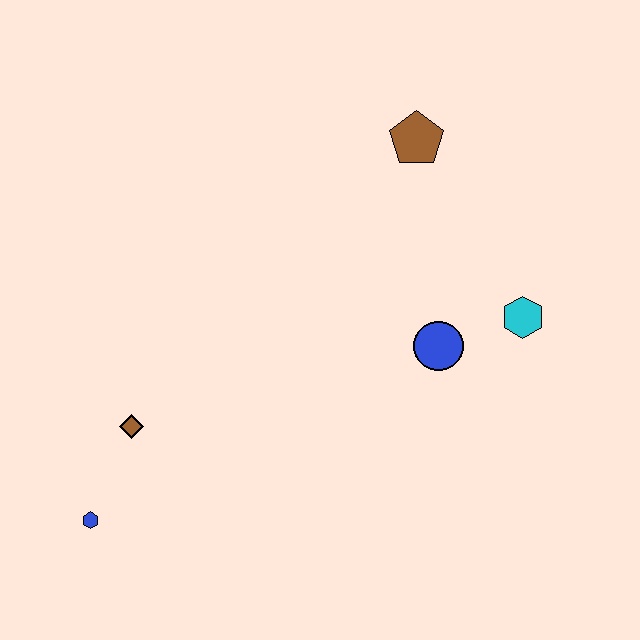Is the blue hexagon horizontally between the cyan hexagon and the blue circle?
No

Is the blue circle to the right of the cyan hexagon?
No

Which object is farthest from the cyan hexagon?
The blue hexagon is farthest from the cyan hexagon.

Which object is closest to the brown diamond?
The blue hexagon is closest to the brown diamond.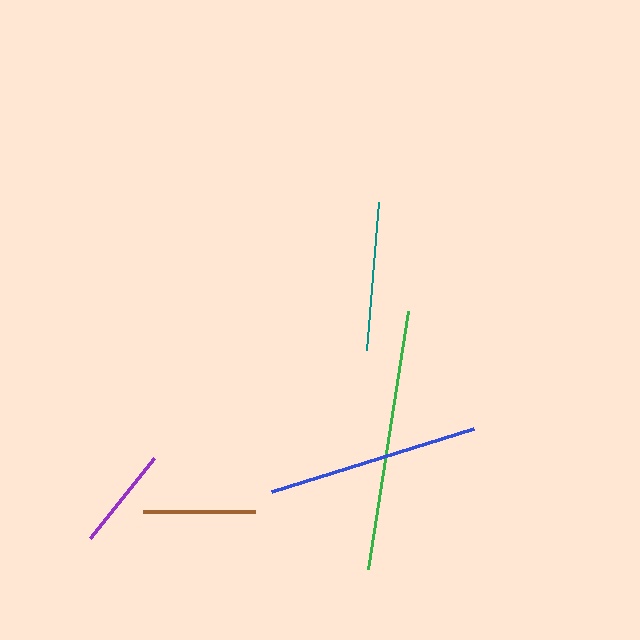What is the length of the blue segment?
The blue segment is approximately 212 pixels long.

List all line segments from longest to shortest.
From longest to shortest: green, blue, teal, brown, purple.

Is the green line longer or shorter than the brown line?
The green line is longer than the brown line.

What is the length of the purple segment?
The purple segment is approximately 102 pixels long.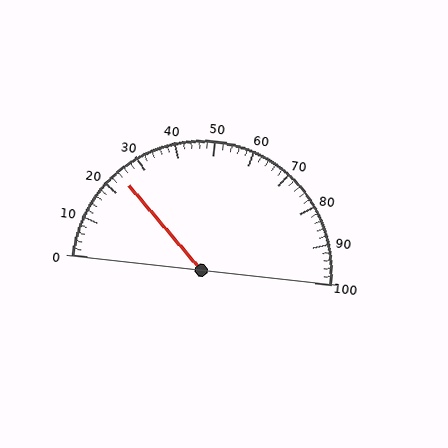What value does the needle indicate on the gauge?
The needle indicates approximately 24.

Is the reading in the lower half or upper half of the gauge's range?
The reading is in the lower half of the range (0 to 100).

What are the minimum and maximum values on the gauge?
The gauge ranges from 0 to 100.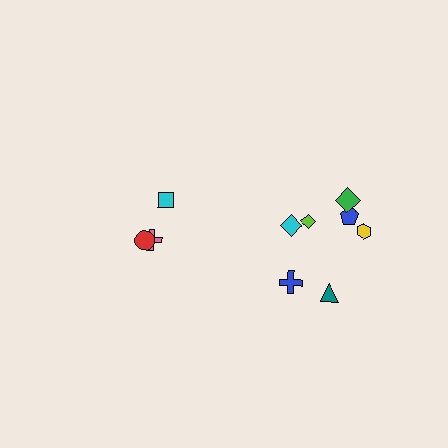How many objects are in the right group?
There are 7 objects.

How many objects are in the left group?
There are 3 objects.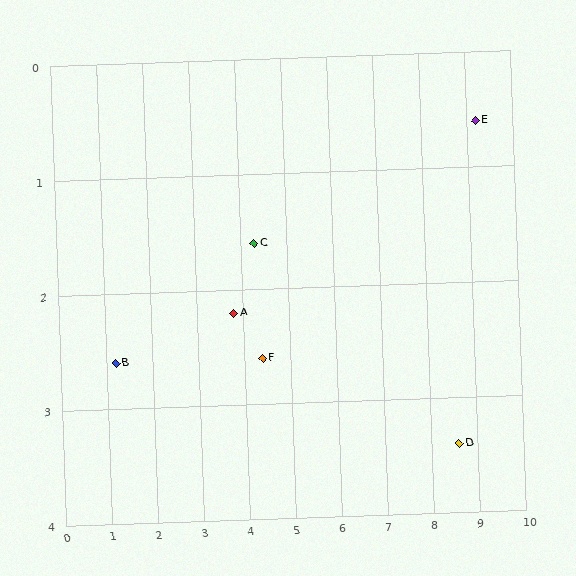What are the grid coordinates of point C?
Point C is at approximately (4.3, 1.6).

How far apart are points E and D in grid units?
Points E and D are about 2.9 grid units apart.